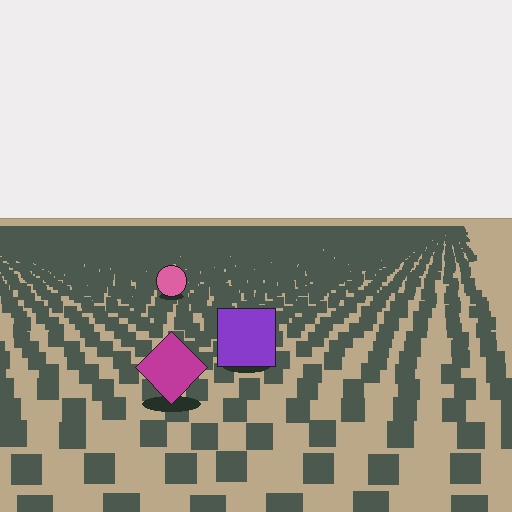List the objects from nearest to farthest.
From nearest to farthest: the magenta diamond, the purple square, the pink circle.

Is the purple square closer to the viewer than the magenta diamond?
No. The magenta diamond is closer — you can tell from the texture gradient: the ground texture is coarser near it.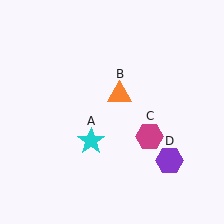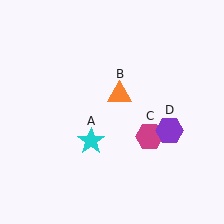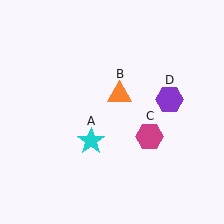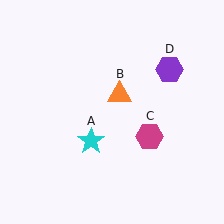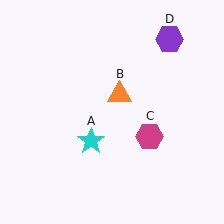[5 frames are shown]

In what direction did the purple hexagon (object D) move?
The purple hexagon (object D) moved up.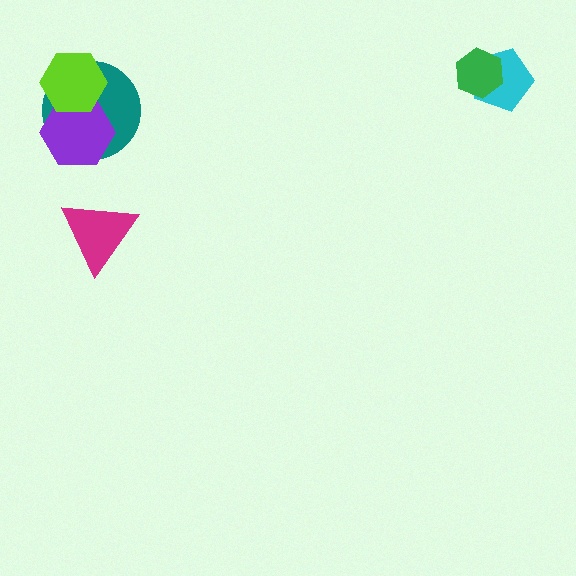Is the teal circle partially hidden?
Yes, it is partially covered by another shape.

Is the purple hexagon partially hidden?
Yes, it is partially covered by another shape.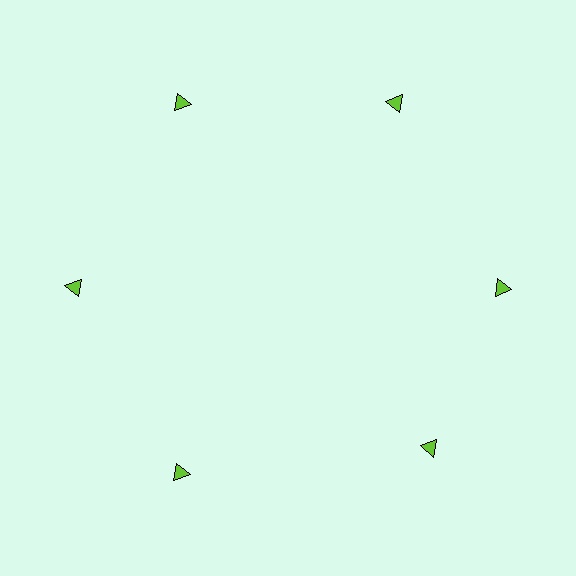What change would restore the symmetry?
The symmetry would be restored by rotating it back into even spacing with its neighbors so that all 6 triangles sit at equal angles and equal distance from the center.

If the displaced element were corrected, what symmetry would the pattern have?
It would have 6-fold rotational symmetry — the pattern would map onto itself every 60 degrees.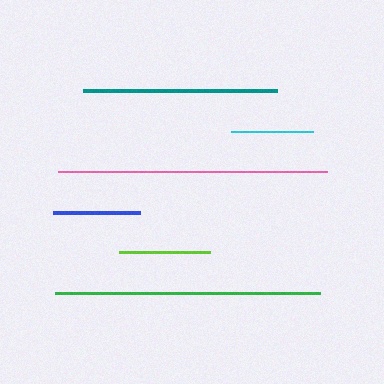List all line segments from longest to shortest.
From longest to shortest: pink, green, teal, lime, blue, cyan.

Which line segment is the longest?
The pink line is the longest at approximately 269 pixels.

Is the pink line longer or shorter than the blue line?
The pink line is longer than the blue line.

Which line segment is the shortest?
The cyan line is the shortest at approximately 82 pixels.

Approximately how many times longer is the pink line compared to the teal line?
The pink line is approximately 1.4 times the length of the teal line.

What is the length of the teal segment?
The teal segment is approximately 194 pixels long.